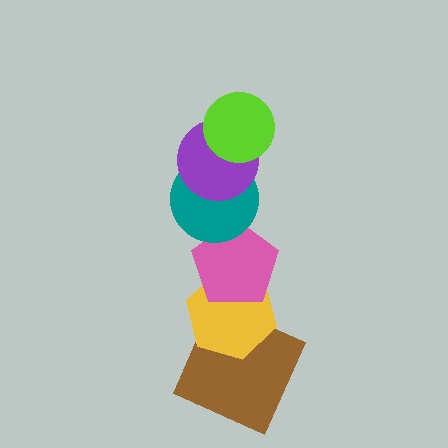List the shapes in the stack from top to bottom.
From top to bottom: the lime circle, the purple circle, the teal circle, the pink pentagon, the yellow hexagon, the brown square.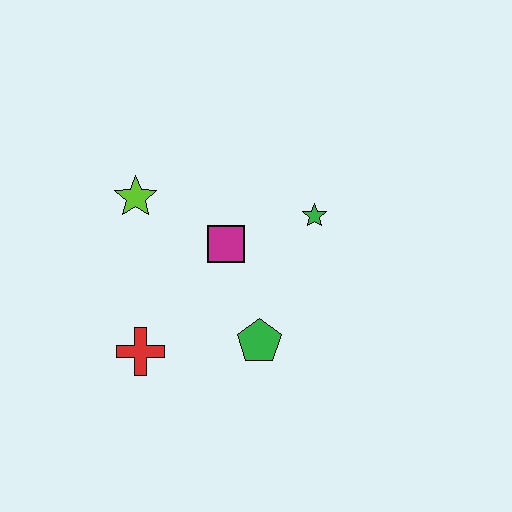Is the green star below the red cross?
No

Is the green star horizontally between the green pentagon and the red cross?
No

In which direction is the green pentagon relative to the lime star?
The green pentagon is below the lime star.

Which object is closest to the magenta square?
The green star is closest to the magenta square.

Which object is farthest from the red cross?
The green star is farthest from the red cross.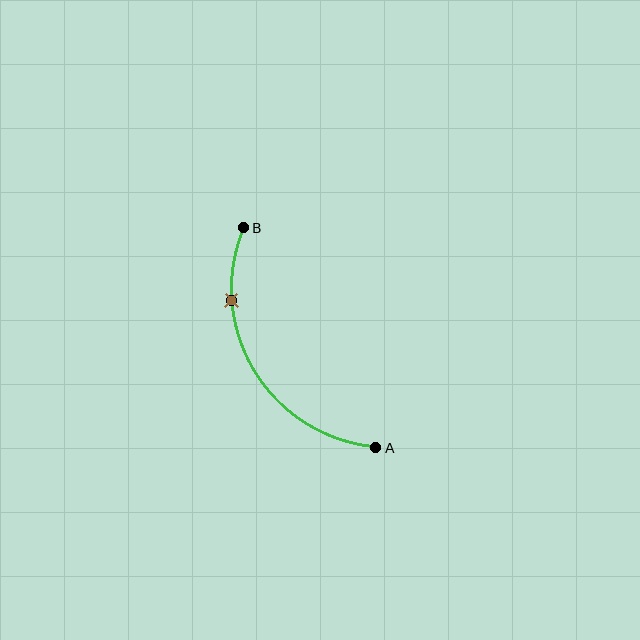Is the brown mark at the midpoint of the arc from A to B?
No. The brown mark lies on the arc but is closer to endpoint B. The arc midpoint would be at the point on the curve equidistant along the arc from both A and B.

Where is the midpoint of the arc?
The arc midpoint is the point on the curve farthest from the straight line joining A and B. It sits to the left of that line.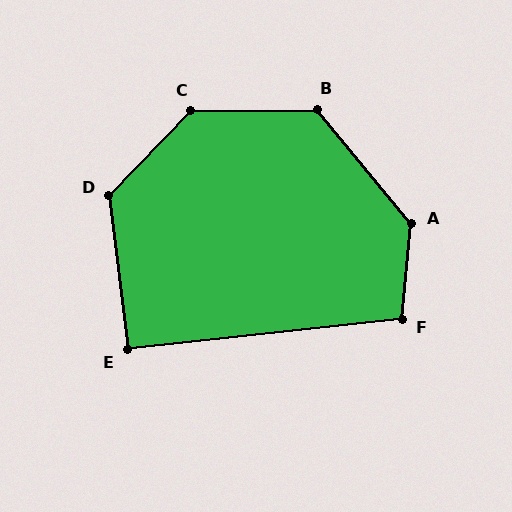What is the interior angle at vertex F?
Approximately 102 degrees (obtuse).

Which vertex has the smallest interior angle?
E, at approximately 91 degrees.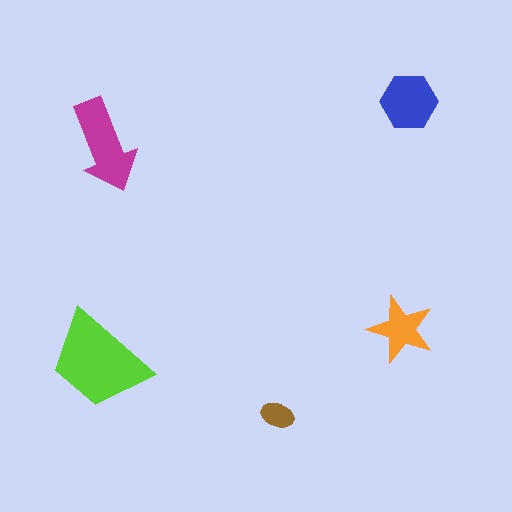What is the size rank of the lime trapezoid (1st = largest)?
1st.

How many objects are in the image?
There are 5 objects in the image.